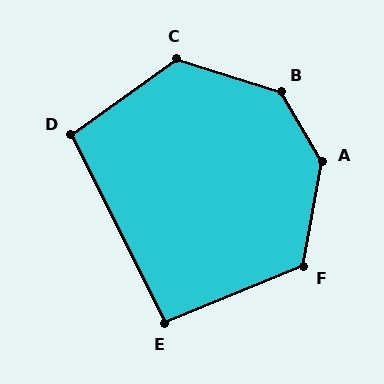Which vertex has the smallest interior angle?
E, at approximately 94 degrees.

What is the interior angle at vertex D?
Approximately 99 degrees (obtuse).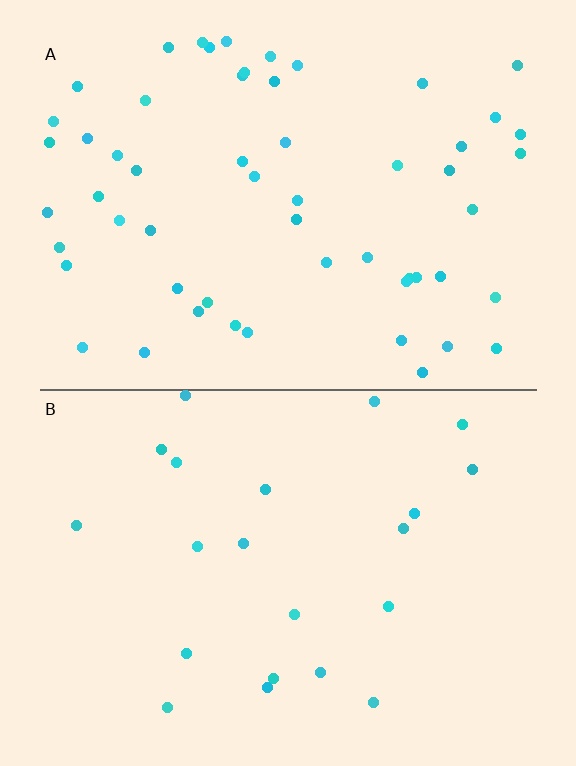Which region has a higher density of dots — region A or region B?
A (the top).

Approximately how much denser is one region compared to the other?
Approximately 2.6× — region A over region B.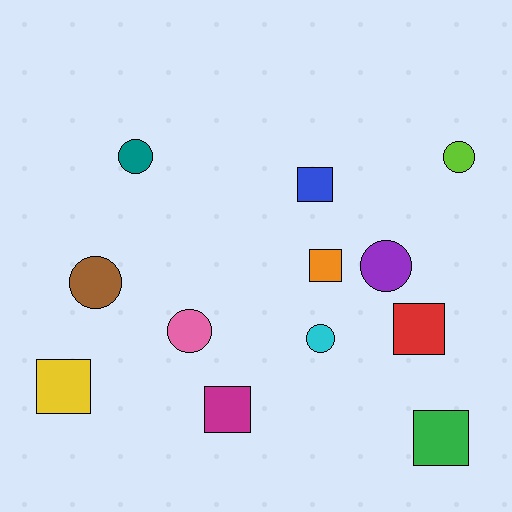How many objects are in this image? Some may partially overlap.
There are 12 objects.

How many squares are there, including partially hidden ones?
There are 6 squares.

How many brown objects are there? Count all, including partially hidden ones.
There is 1 brown object.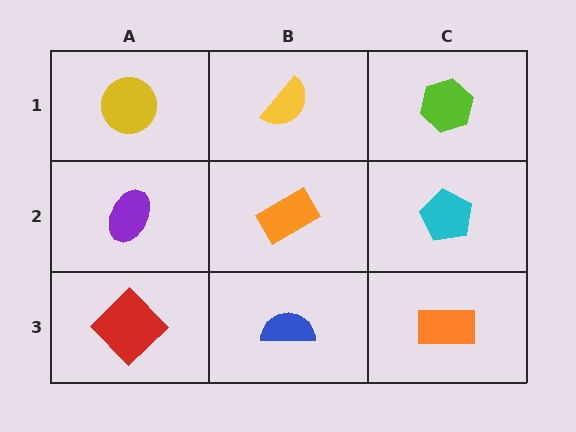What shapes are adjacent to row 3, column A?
A purple ellipse (row 2, column A), a blue semicircle (row 3, column B).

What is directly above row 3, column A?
A purple ellipse.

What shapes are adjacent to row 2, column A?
A yellow circle (row 1, column A), a red diamond (row 3, column A), an orange rectangle (row 2, column B).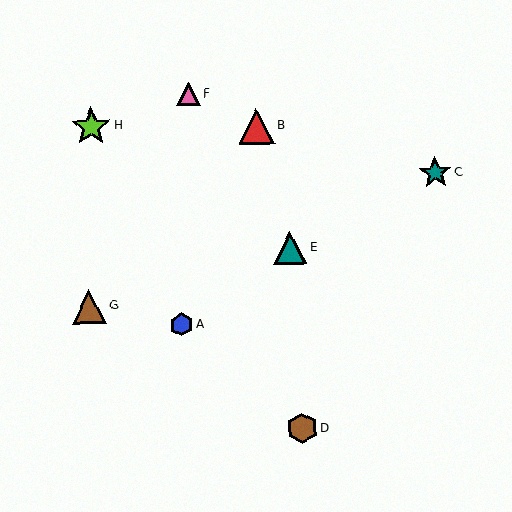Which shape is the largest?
The lime star (labeled H) is the largest.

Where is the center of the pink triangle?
The center of the pink triangle is at (188, 94).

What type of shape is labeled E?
Shape E is a teal triangle.